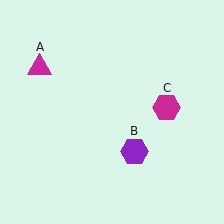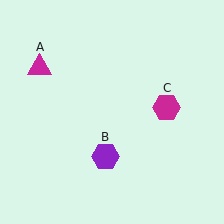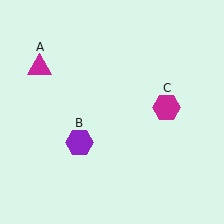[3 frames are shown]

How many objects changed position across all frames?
1 object changed position: purple hexagon (object B).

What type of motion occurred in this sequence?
The purple hexagon (object B) rotated clockwise around the center of the scene.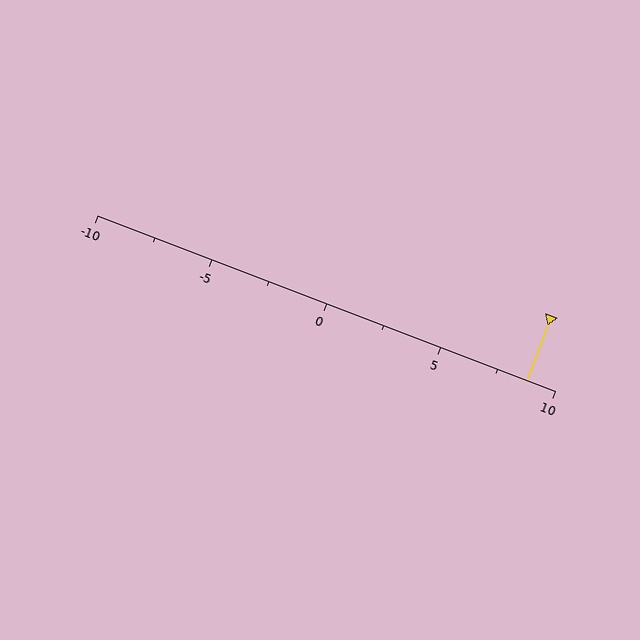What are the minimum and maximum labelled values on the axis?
The axis runs from -10 to 10.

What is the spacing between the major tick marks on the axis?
The major ticks are spaced 5 apart.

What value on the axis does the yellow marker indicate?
The marker indicates approximately 8.8.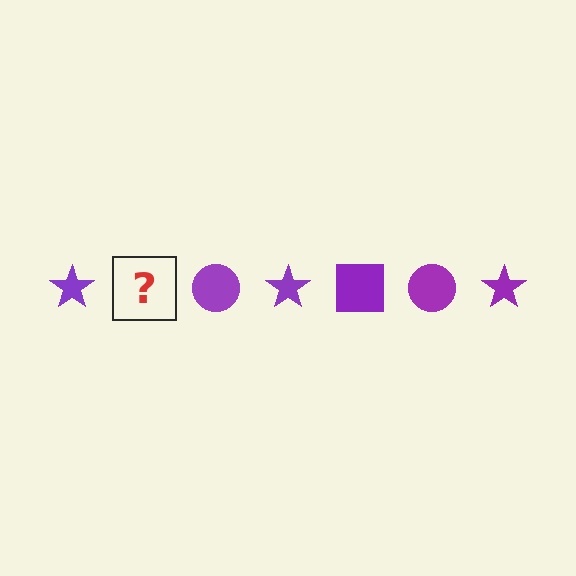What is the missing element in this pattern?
The missing element is a purple square.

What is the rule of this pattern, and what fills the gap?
The rule is that the pattern cycles through star, square, circle shapes in purple. The gap should be filled with a purple square.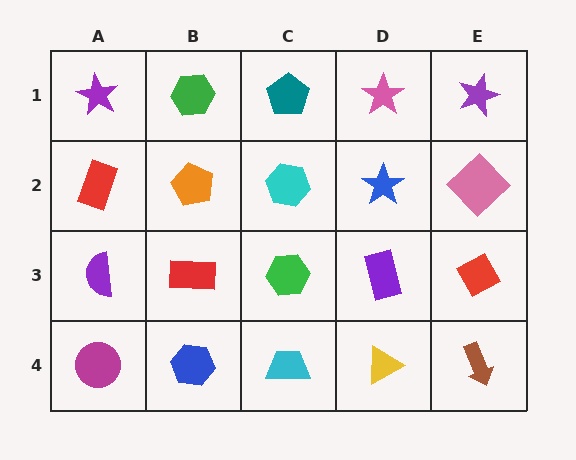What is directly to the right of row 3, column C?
A purple rectangle.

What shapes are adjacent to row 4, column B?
A red rectangle (row 3, column B), a magenta circle (row 4, column A), a cyan trapezoid (row 4, column C).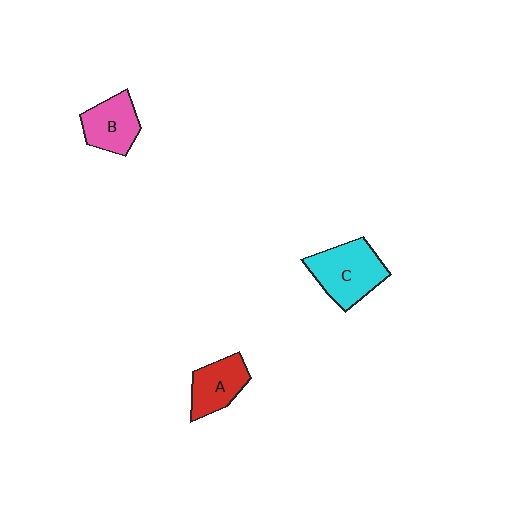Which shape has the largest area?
Shape C (cyan).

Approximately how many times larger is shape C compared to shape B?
Approximately 1.4 times.